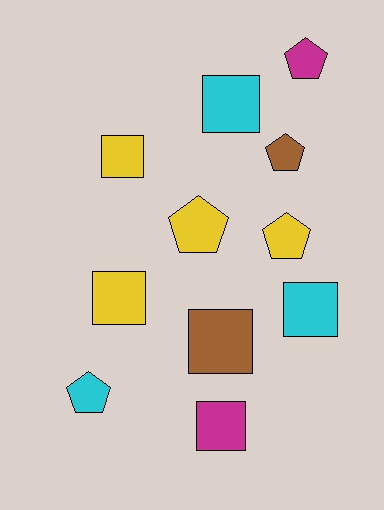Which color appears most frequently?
Yellow, with 4 objects.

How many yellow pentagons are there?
There are 2 yellow pentagons.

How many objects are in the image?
There are 11 objects.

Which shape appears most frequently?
Square, with 6 objects.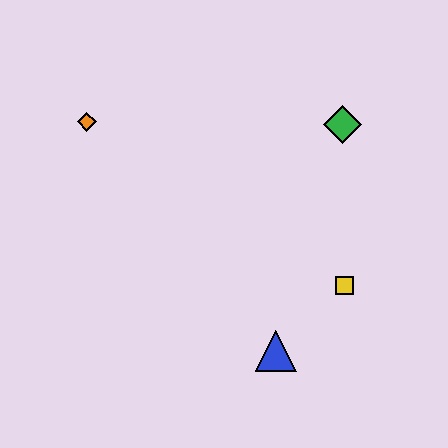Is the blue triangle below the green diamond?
Yes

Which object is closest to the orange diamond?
The green diamond is closest to the orange diamond.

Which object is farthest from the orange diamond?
The yellow square is farthest from the orange diamond.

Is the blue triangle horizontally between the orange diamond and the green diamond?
Yes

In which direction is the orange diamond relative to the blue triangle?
The orange diamond is above the blue triangle.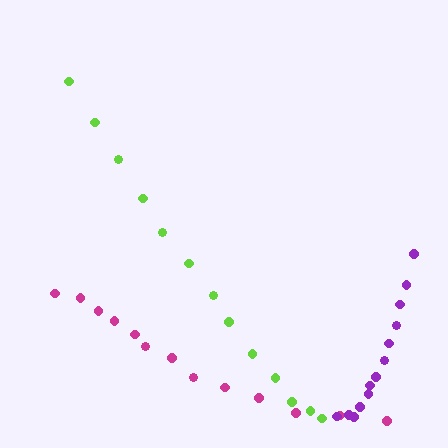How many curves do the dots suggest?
There are 3 distinct paths.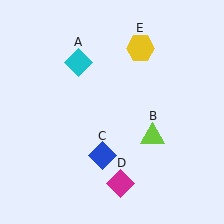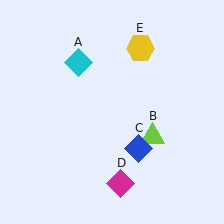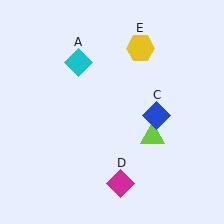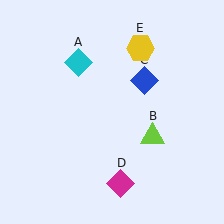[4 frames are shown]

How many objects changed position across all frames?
1 object changed position: blue diamond (object C).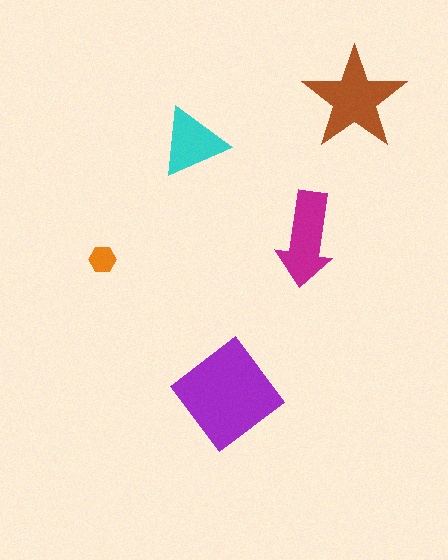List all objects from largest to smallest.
The purple diamond, the brown star, the magenta arrow, the cyan triangle, the orange hexagon.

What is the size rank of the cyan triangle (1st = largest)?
4th.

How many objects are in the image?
There are 5 objects in the image.